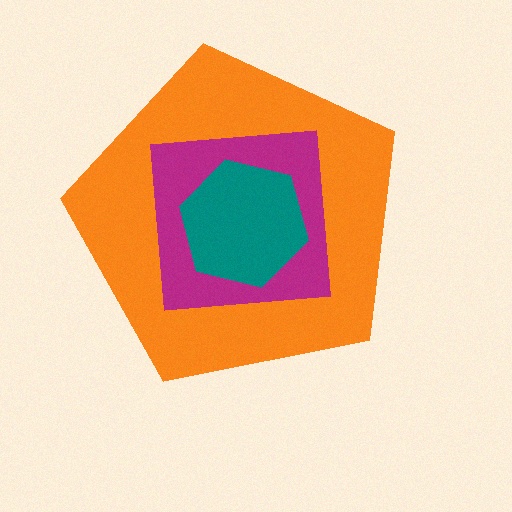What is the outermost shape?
The orange pentagon.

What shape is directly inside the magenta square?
The teal hexagon.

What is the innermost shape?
The teal hexagon.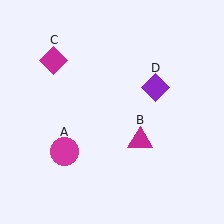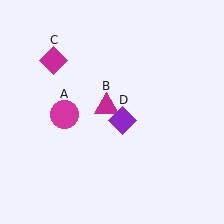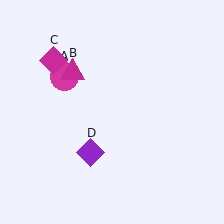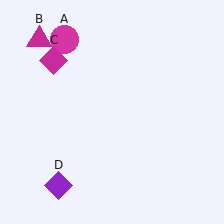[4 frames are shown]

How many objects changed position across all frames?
3 objects changed position: magenta circle (object A), magenta triangle (object B), purple diamond (object D).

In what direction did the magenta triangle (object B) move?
The magenta triangle (object B) moved up and to the left.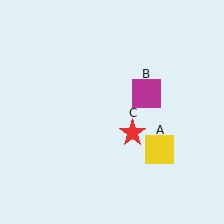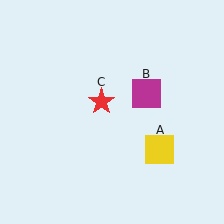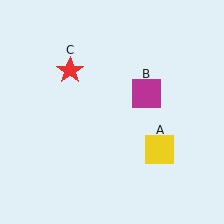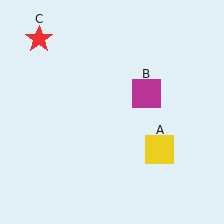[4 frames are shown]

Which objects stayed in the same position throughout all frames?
Yellow square (object A) and magenta square (object B) remained stationary.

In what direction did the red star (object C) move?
The red star (object C) moved up and to the left.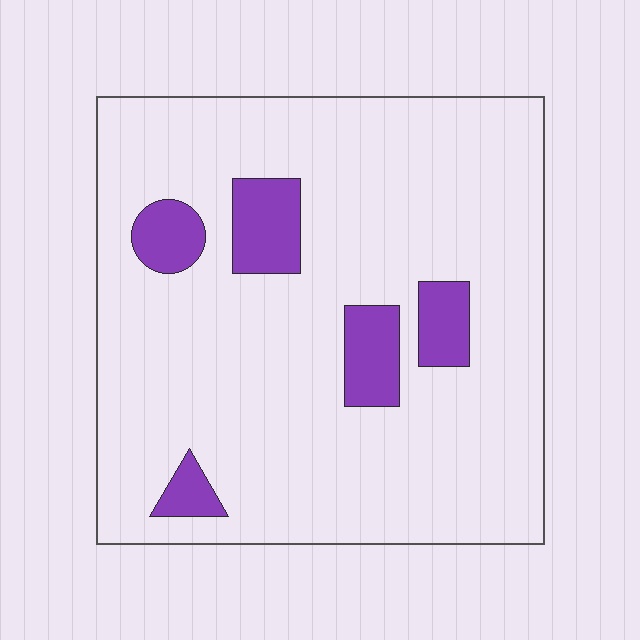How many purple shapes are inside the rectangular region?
5.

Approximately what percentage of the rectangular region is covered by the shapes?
Approximately 10%.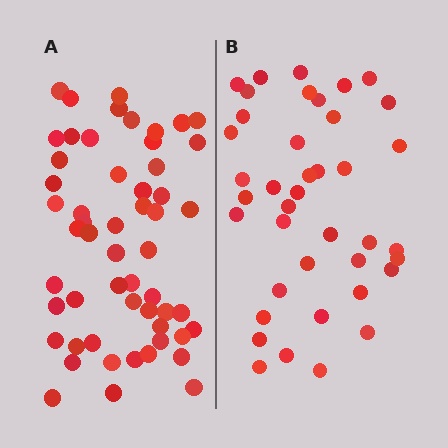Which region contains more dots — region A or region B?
Region A (the left region) has more dots.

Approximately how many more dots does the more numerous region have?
Region A has approximately 15 more dots than region B.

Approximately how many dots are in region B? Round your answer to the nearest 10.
About 40 dots.